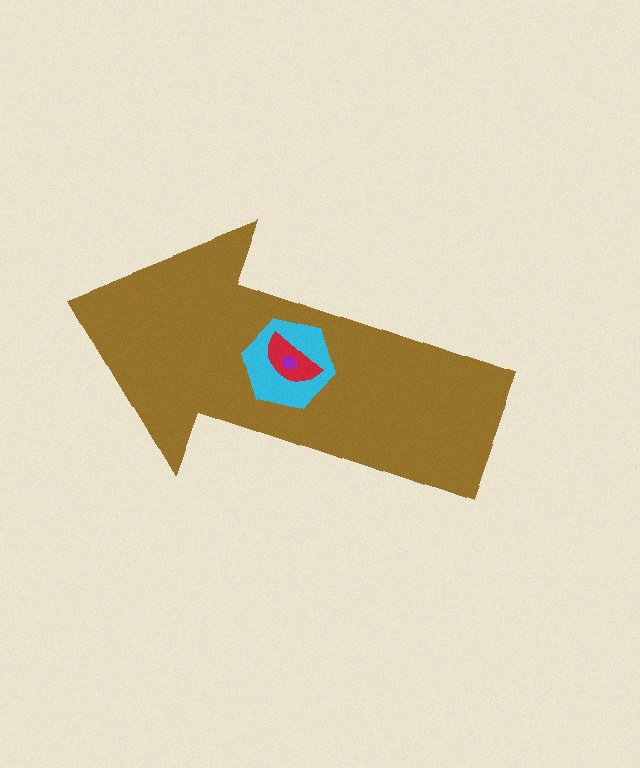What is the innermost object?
The purple pentagon.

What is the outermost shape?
The brown arrow.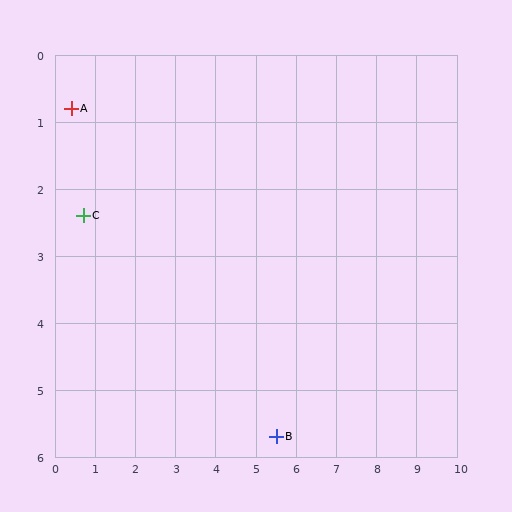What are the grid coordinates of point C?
Point C is at approximately (0.7, 2.4).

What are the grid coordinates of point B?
Point B is at approximately (5.5, 5.7).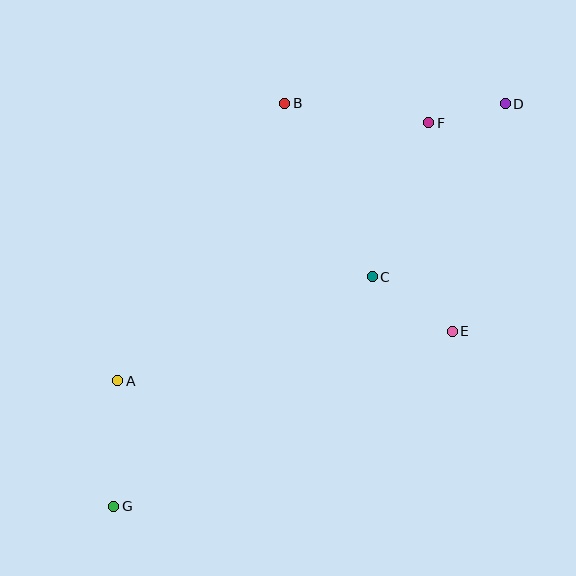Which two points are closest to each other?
Points D and F are closest to each other.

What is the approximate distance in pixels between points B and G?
The distance between B and G is approximately 438 pixels.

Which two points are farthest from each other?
Points D and G are farthest from each other.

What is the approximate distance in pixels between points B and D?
The distance between B and D is approximately 221 pixels.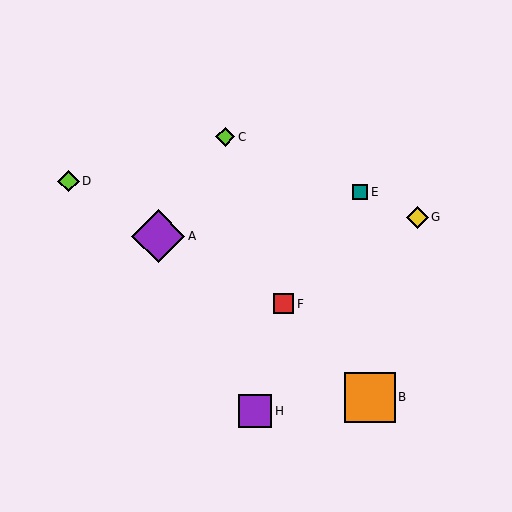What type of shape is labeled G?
Shape G is a yellow diamond.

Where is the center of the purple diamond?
The center of the purple diamond is at (158, 236).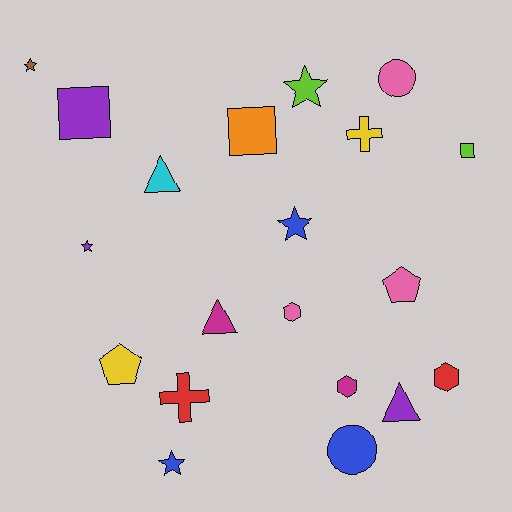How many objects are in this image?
There are 20 objects.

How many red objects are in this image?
There are 2 red objects.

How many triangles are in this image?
There are 3 triangles.